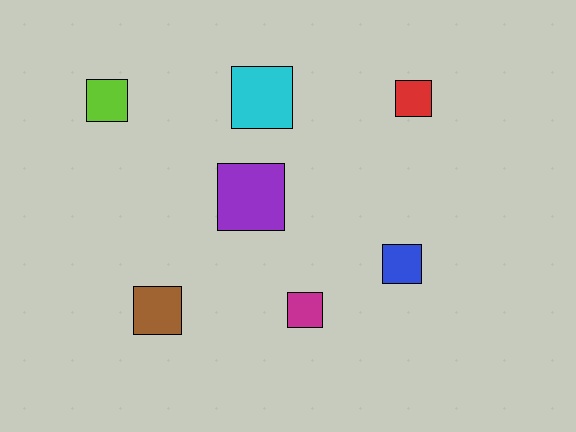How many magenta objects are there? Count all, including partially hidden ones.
There is 1 magenta object.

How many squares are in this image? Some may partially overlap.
There are 7 squares.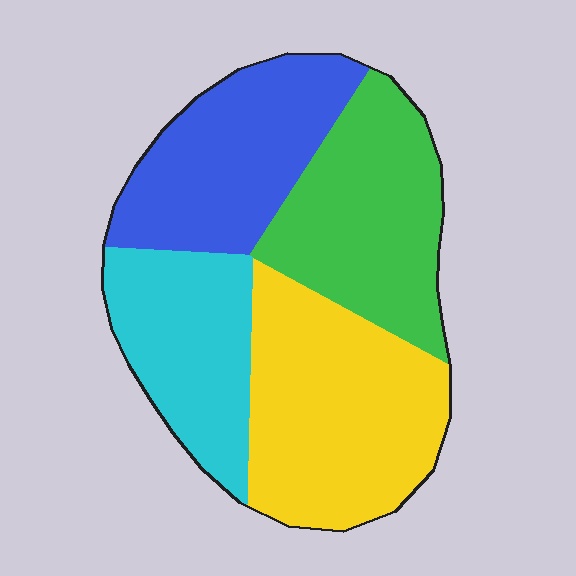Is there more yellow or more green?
Yellow.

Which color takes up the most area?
Yellow, at roughly 30%.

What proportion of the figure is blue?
Blue takes up about one quarter (1/4) of the figure.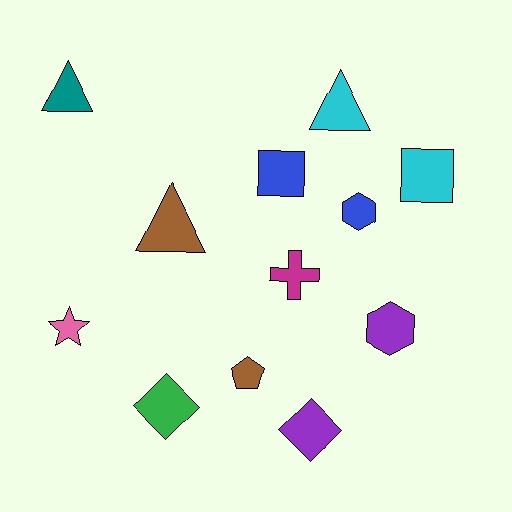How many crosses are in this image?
There is 1 cross.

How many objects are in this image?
There are 12 objects.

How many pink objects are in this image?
There is 1 pink object.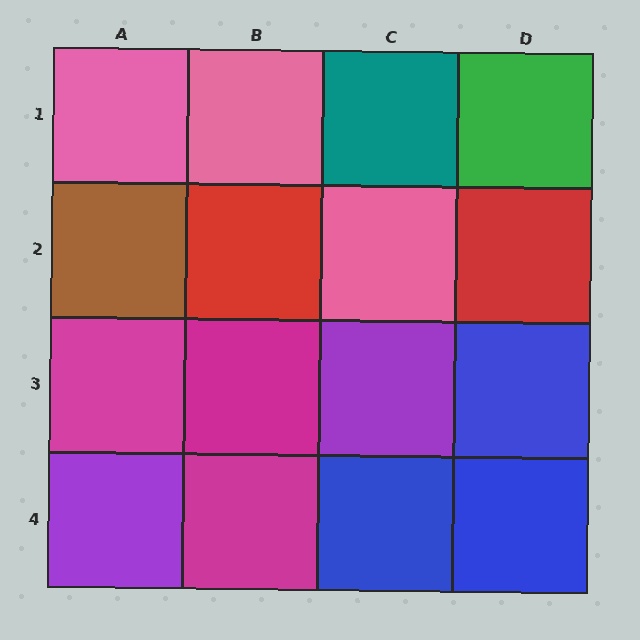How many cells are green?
1 cell is green.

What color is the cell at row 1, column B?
Pink.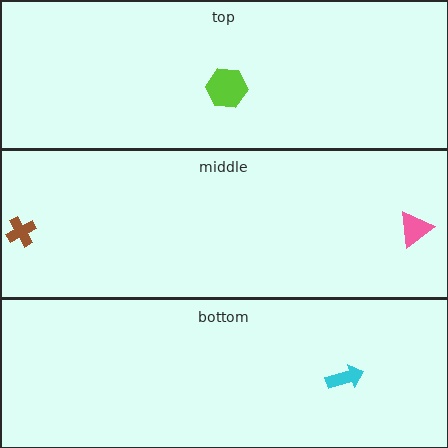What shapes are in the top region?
The lime hexagon.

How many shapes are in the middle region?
2.